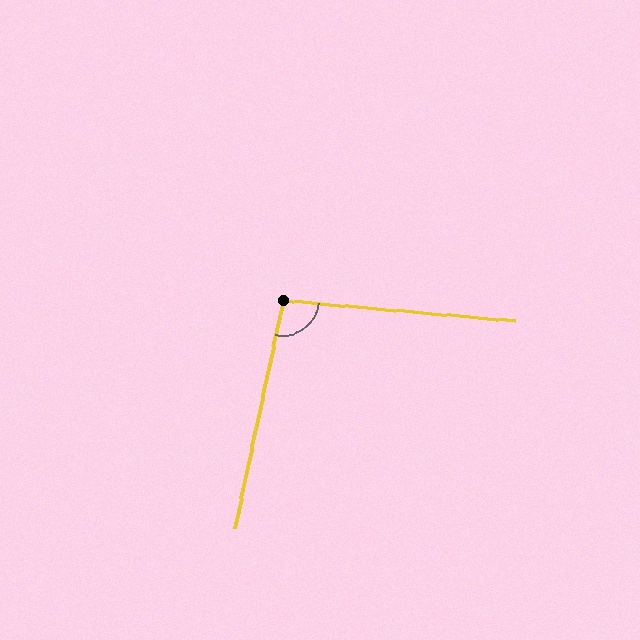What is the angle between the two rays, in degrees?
Approximately 97 degrees.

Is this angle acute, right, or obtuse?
It is obtuse.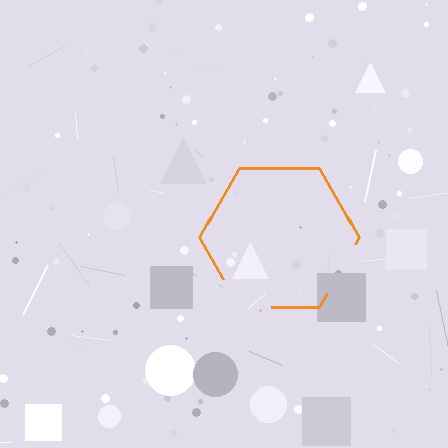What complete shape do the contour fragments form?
The contour fragments form a hexagon.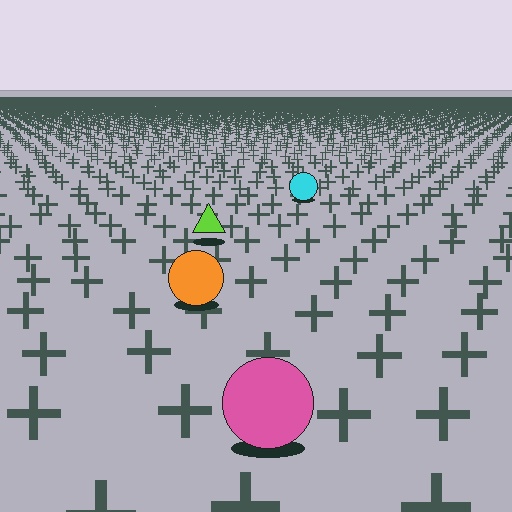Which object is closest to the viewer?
The pink circle is closest. The texture marks near it are larger and more spread out.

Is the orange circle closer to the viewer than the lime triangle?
Yes. The orange circle is closer — you can tell from the texture gradient: the ground texture is coarser near it.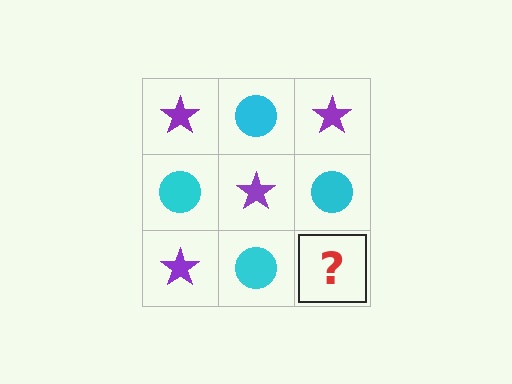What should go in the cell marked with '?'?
The missing cell should contain a purple star.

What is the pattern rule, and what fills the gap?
The rule is that it alternates purple star and cyan circle in a checkerboard pattern. The gap should be filled with a purple star.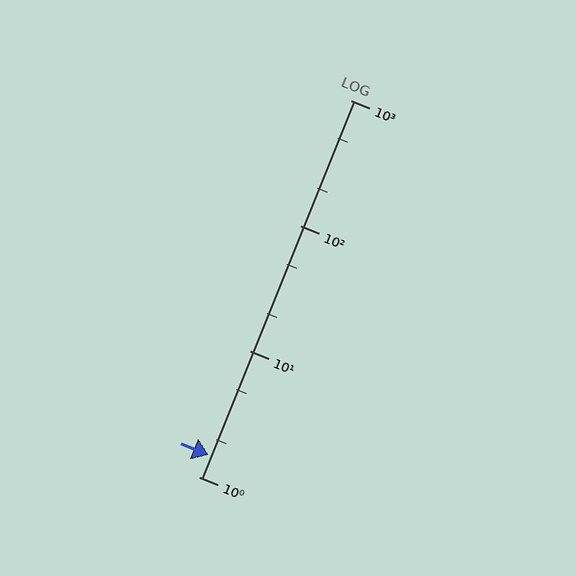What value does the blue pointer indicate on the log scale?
The pointer indicates approximately 1.5.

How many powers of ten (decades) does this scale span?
The scale spans 3 decades, from 1 to 1000.